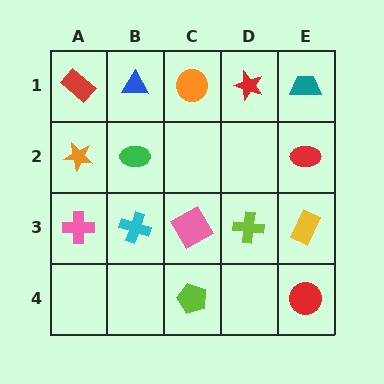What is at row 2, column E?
A red ellipse.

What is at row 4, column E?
A red circle.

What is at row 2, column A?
An orange star.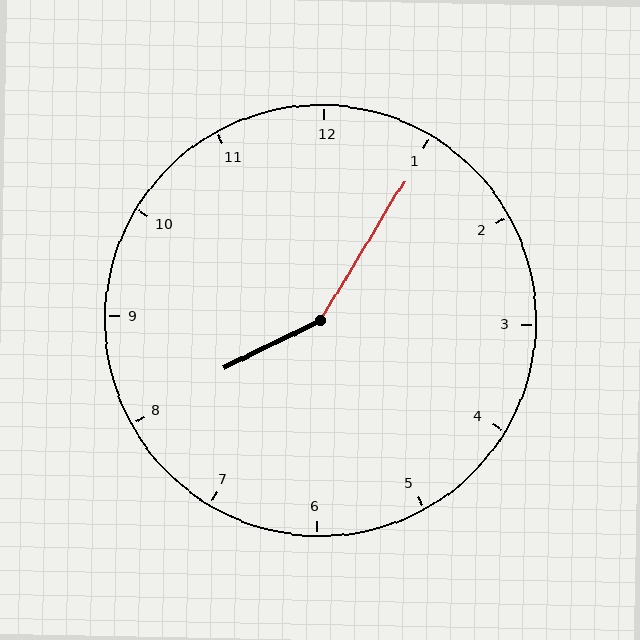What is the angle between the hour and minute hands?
Approximately 148 degrees.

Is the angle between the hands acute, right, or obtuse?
It is obtuse.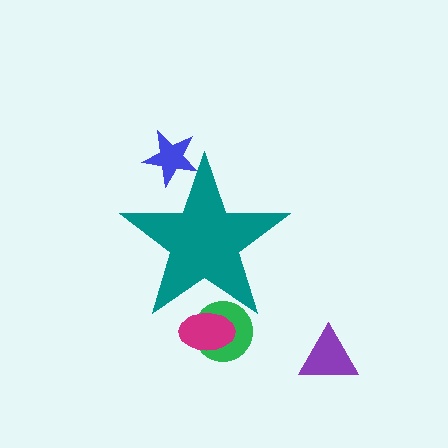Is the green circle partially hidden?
Yes, the green circle is partially hidden behind the teal star.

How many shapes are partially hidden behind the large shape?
3 shapes are partially hidden.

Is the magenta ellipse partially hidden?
Yes, the magenta ellipse is partially hidden behind the teal star.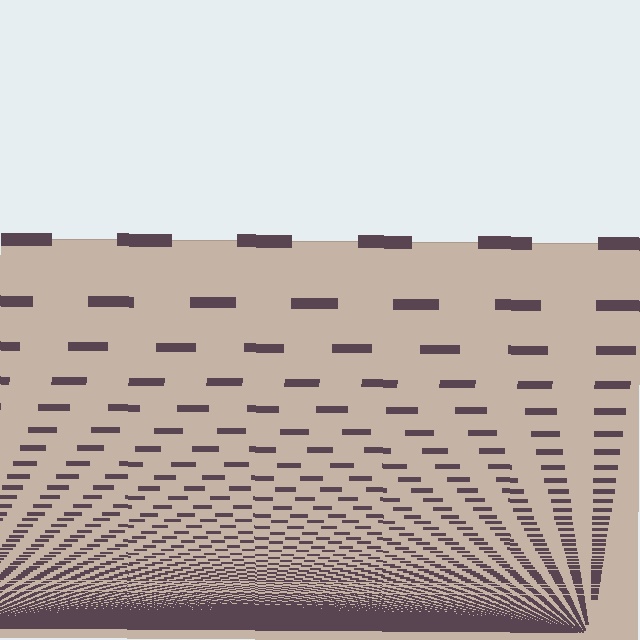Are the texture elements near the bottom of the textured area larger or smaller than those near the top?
Smaller. The gradient is inverted — elements near the bottom are smaller and denser.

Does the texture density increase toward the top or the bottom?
Density increases toward the bottom.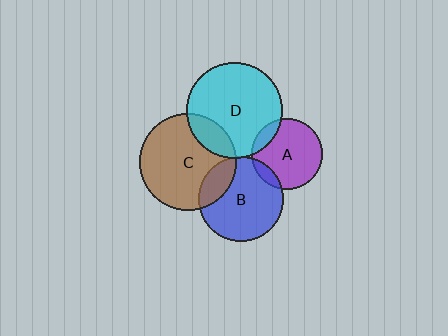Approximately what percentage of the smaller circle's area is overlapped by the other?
Approximately 15%.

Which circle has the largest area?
Circle C (brown).